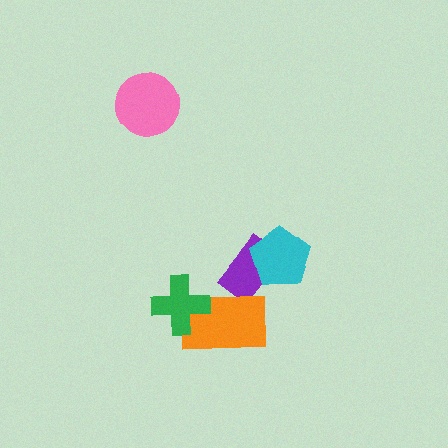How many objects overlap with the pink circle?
0 objects overlap with the pink circle.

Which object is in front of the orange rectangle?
The green cross is in front of the orange rectangle.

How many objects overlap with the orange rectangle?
2 objects overlap with the orange rectangle.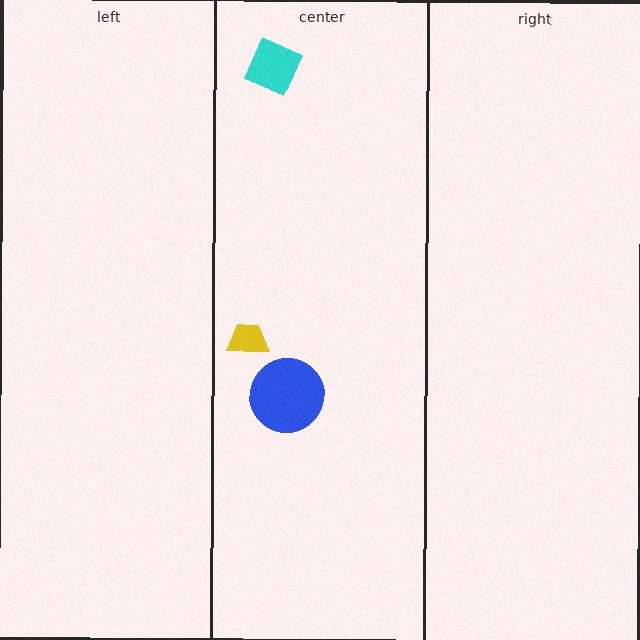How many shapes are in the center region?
3.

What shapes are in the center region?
The blue circle, the yellow trapezoid, the cyan diamond.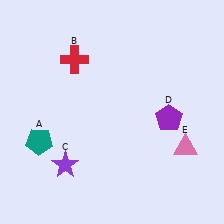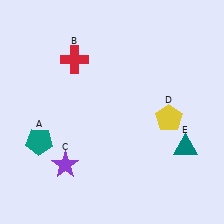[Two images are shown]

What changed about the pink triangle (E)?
In Image 1, E is pink. In Image 2, it changed to teal.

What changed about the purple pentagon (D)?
In Image 1, D is purple. In Image 2, it changed to yellow.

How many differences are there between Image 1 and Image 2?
There are 2 differences between the two images.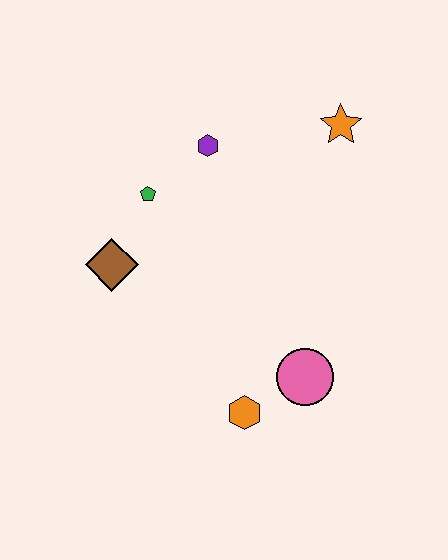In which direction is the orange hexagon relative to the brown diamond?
The orange hexagon is below the brown diamond.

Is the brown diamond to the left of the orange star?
Yes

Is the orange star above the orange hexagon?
Yes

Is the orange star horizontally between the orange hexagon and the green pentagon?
No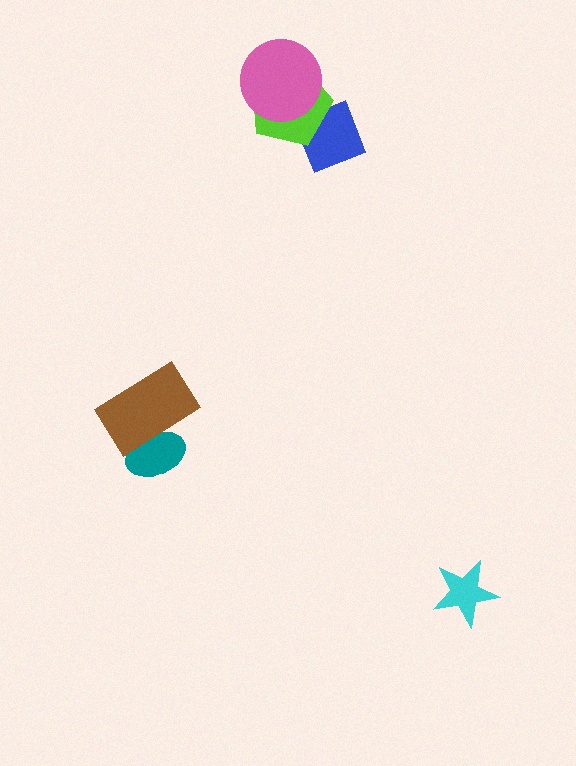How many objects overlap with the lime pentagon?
2 objects overlap with the lime pentagon.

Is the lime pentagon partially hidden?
Yes, it is partially covered by another shape.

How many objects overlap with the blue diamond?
1 object overlaps with the blue diamond.